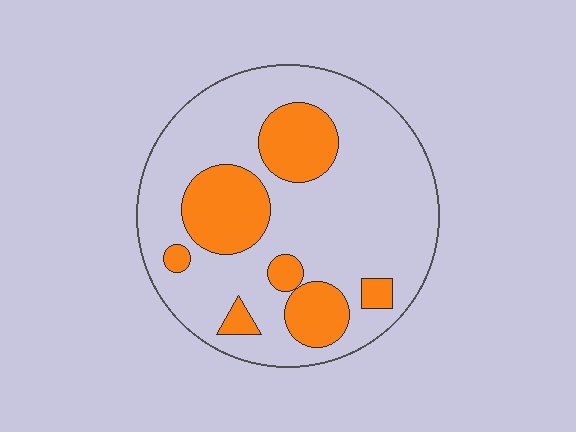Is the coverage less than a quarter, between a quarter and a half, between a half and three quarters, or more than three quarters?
Between a quarter and a half.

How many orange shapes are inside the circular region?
7.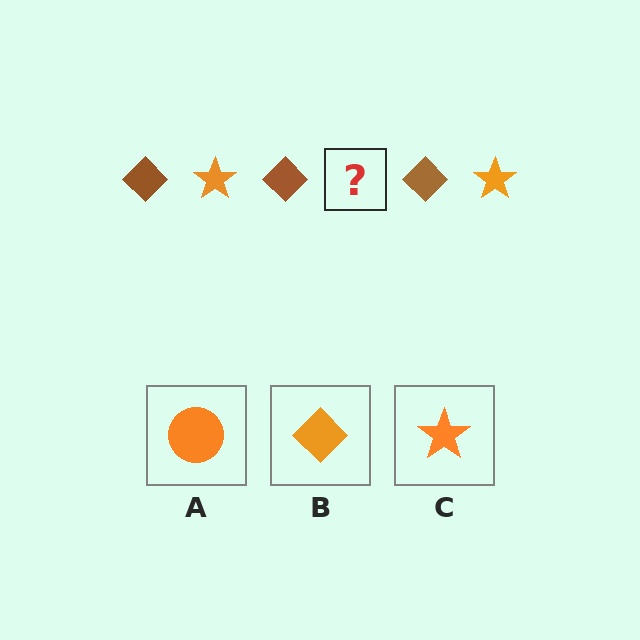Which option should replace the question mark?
Option C.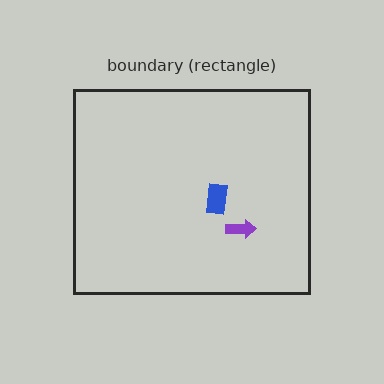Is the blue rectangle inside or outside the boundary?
Inside.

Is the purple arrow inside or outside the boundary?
Inside.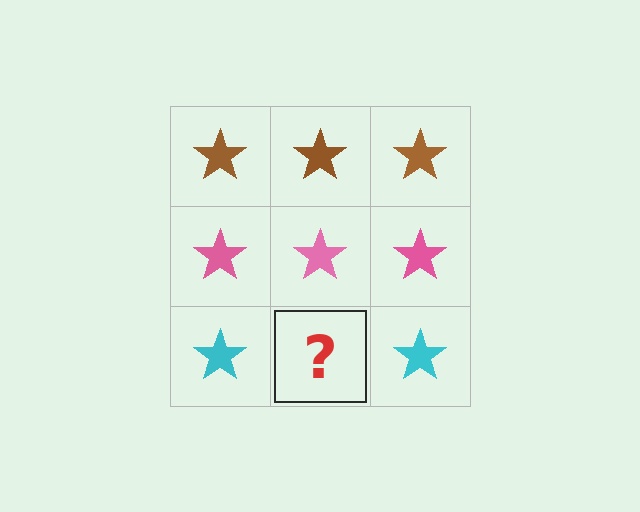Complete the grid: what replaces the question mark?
The question mark should be replaced with a cyan star.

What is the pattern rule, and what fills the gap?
The rule is that each row has a consistent color. The gap should be filled with a cyan star.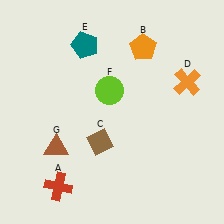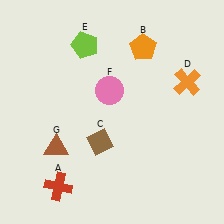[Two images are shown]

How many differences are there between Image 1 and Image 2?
There are 2 differences between the two images.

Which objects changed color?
E changed from teal to lime. F changed from lime to pink.